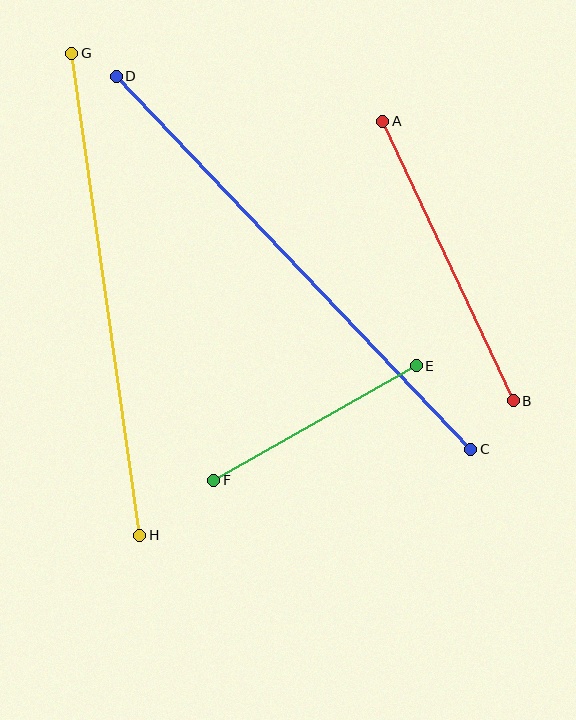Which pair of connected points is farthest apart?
Points C and D are farthest apart.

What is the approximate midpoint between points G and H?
The midpoint is at approximately (106, 294) pixels.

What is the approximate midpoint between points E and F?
The midpoint is at approximately (315, 423) pixels.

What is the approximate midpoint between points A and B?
The midpoint is at approximately (448, 261) pixels.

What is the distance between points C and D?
The distance is approximately 515 pixels.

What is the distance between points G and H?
The distance is approximately 487 pixels.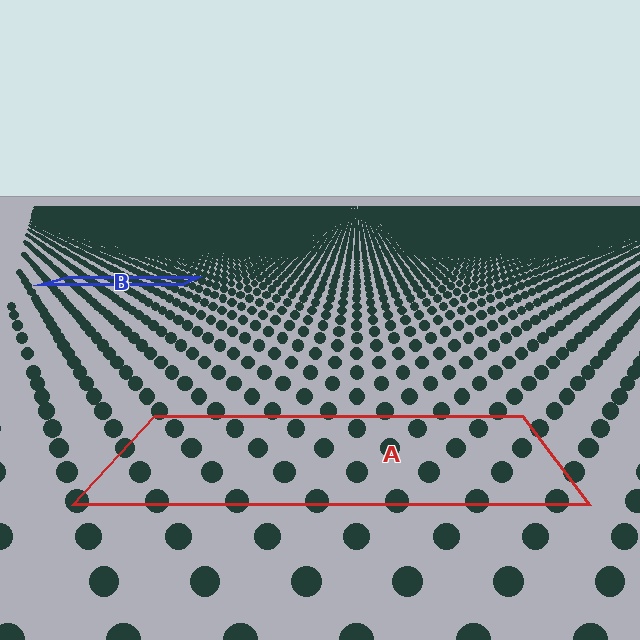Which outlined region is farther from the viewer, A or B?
Region B is farther from the viewer — the texture elements inside it appear smaller and more densely packed.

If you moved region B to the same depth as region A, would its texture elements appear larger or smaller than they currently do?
They would appear larger. At a closer depth, the same texture elements are projected at a bigger on-screen size.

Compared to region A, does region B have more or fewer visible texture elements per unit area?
Region B has more texture elements per unit area — they are packed more densely because it is farther away.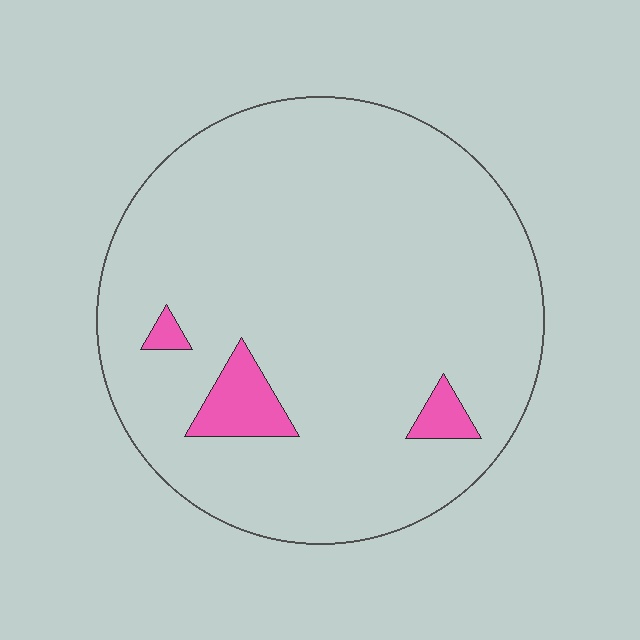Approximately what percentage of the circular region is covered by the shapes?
Approximately 5%.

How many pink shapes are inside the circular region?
3.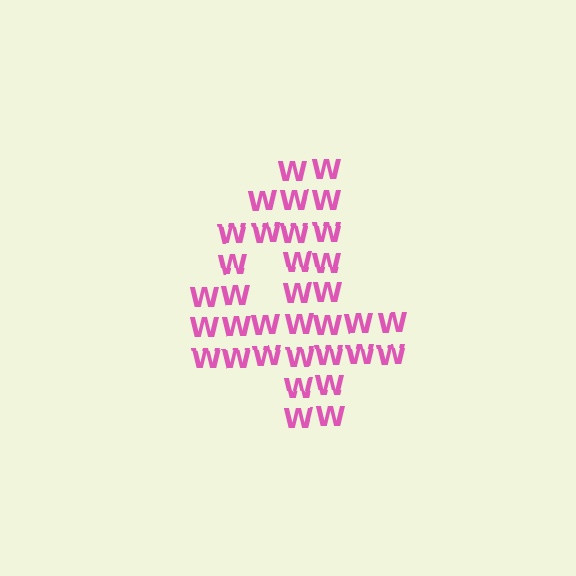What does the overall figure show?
The overall figure shows the digit 4.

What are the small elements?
The small elements are letter W's.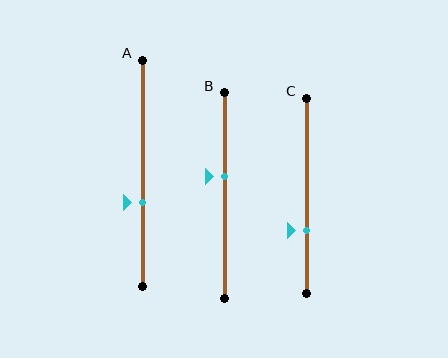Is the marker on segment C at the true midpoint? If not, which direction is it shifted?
No, the marker on segment C is shifted downward by about 18% of the segment length.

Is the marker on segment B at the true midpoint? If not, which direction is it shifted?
No, the marker on segment B is shifted upward by about 9% of the segment length.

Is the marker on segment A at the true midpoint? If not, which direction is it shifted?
No, the marker on segment A is shifted downward by about 13% of the segment length.